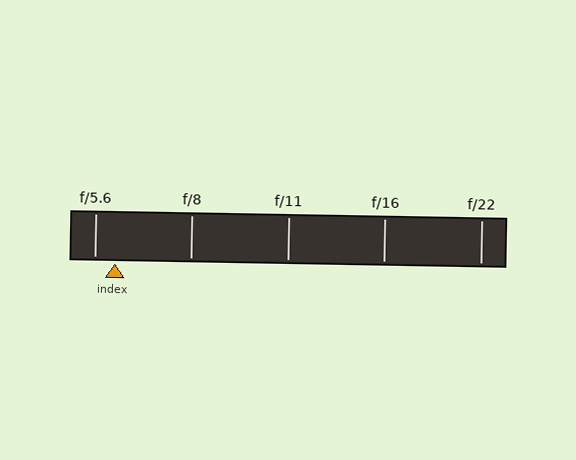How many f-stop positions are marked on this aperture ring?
There are 5 f-stop positions marked.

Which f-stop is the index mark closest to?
The index mark is closest to f/5.6.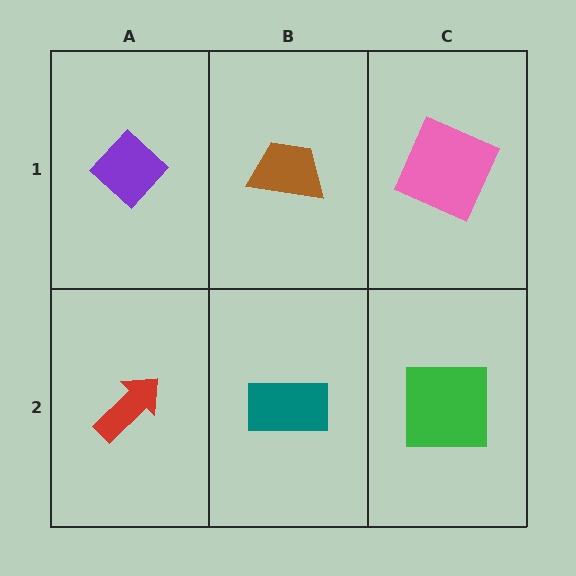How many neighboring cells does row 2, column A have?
2.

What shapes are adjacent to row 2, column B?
A brown trapezoid (row 1, column B), a red arrow (row 2, column A), a green square (row 2, column C).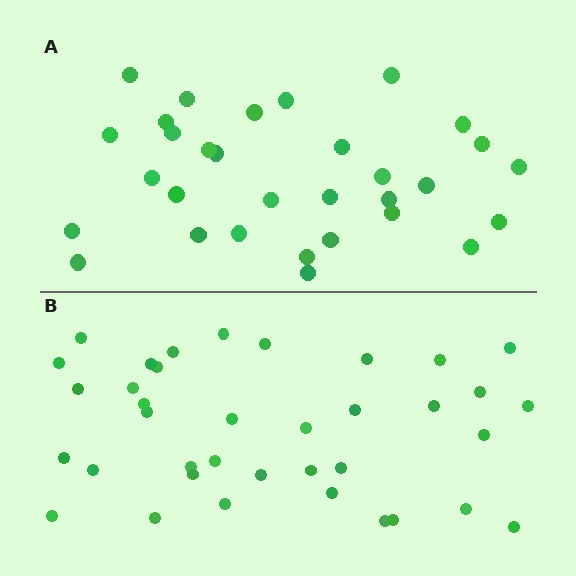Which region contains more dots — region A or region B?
Region B (the bottom region) has more dots.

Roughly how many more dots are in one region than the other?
Region B has about 6 more dots than region A.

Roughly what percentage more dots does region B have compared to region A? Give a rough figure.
About 20% more.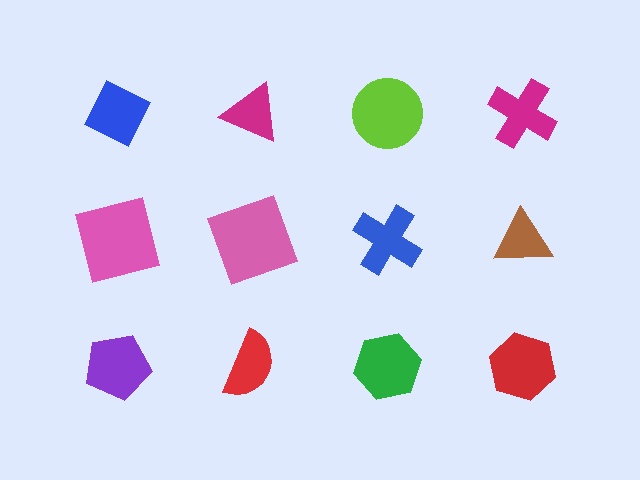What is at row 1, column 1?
A blue diamond.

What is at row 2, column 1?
A pink square.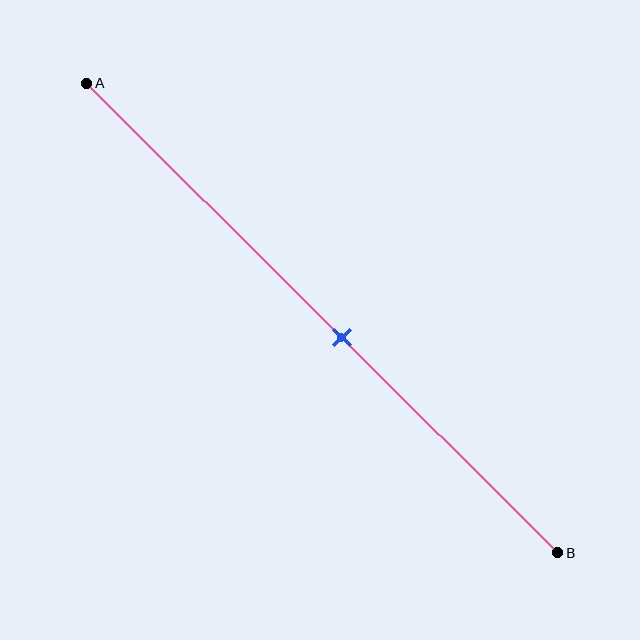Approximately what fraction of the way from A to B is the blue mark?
The blue mark is approximately 55% of the way from A to B.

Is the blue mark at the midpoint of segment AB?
No, the mark is at about 55% from A, not at the 50% midpoint.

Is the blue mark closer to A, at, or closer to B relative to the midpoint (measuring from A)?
The blue mark is closer to point B than the midpoint of segment AB.